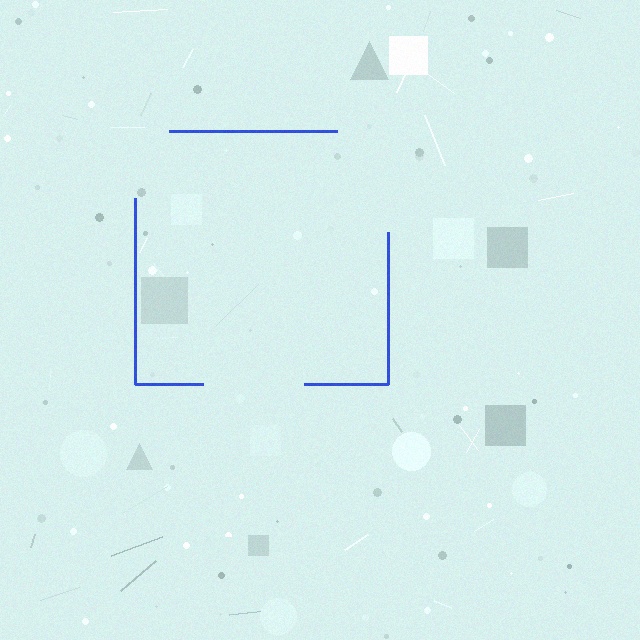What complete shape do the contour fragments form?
The contour fragments form a square.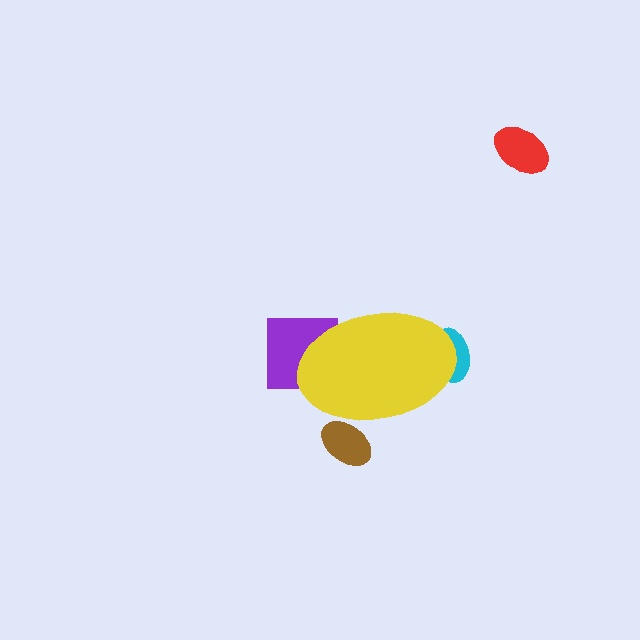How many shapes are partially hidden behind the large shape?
3 shapes are partially hidden.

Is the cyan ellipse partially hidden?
Yes, the cyan ellipse is partially hidden behind the yellow ellipse.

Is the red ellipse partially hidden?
No, the red ellipse is fully visible.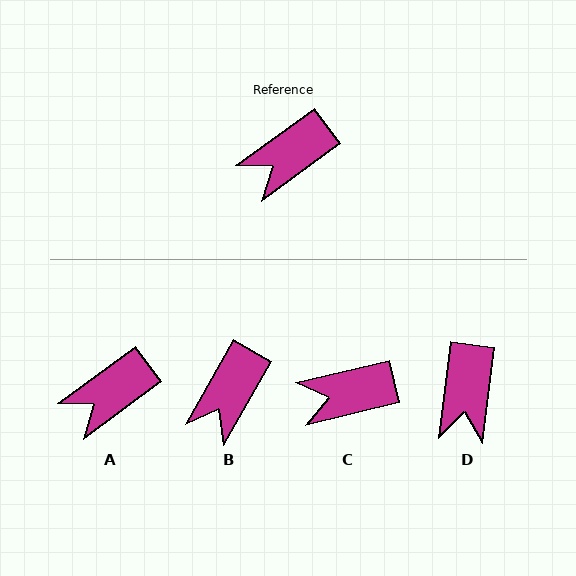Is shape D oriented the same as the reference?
No, it is off by about 46 degrees.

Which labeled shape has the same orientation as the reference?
A.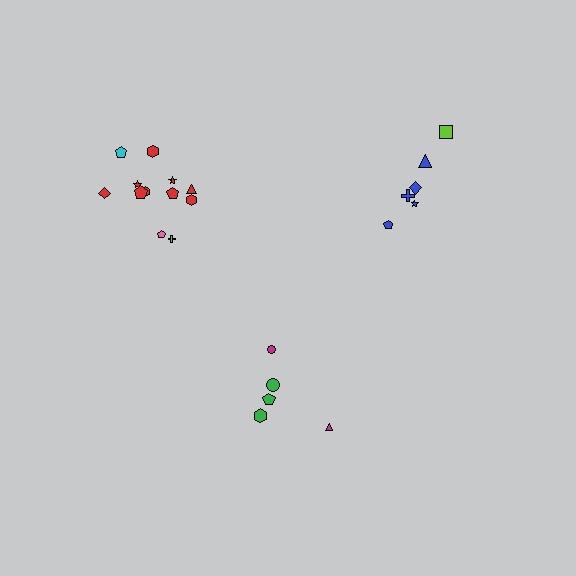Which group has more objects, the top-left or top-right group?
The top-left group.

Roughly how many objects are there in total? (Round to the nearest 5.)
Roughly 25 objects in total.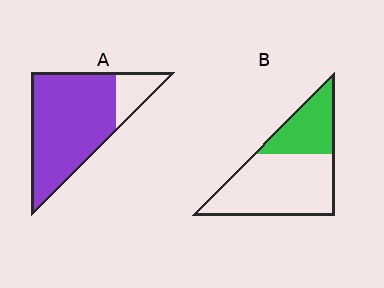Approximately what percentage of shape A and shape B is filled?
A is approximately 85% and B is approximately 35%.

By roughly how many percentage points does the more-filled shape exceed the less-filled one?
By roughly 50 percentage points (A over B).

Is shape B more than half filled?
No.